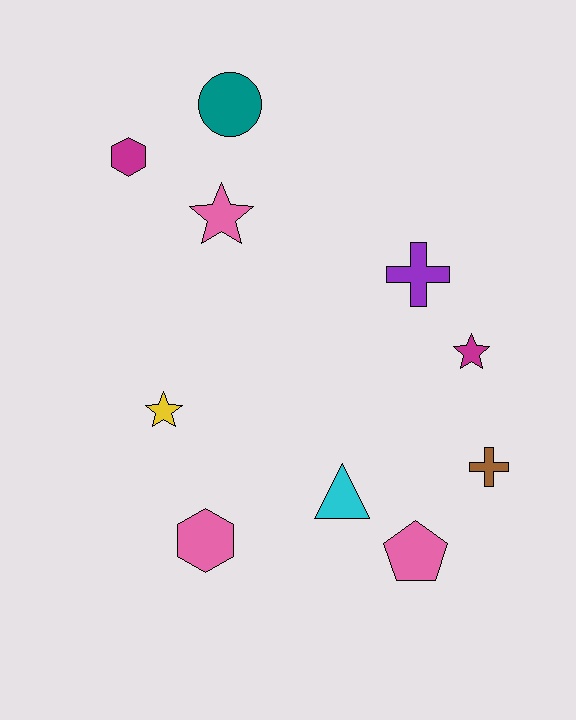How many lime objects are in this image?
There are no lime objects.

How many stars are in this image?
There are 3 stars.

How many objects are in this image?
There are 10 objects.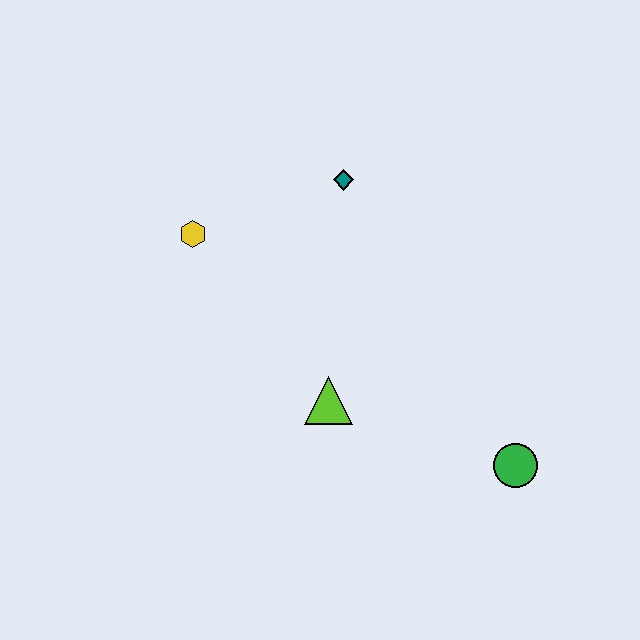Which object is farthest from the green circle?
The yellow hexagon is farthest from the green circle.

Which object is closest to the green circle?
The lime triangle is closest to the green circle.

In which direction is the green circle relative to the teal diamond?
The green circle is below the teal diamond.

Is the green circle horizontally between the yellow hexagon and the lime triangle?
No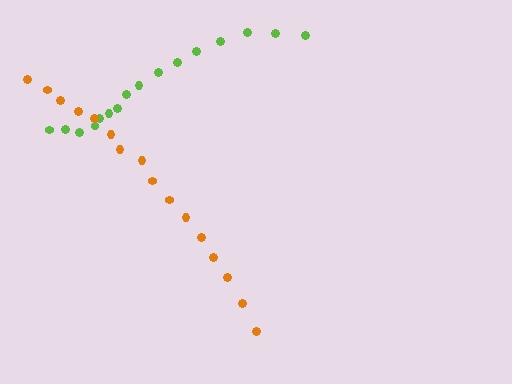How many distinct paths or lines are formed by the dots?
There are 2 distinct paths.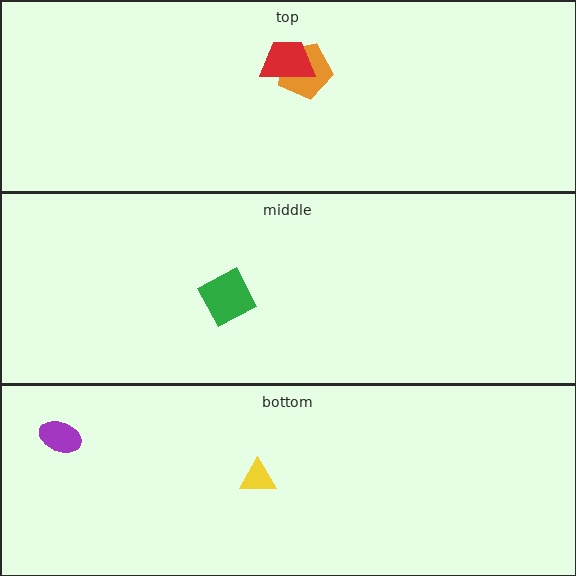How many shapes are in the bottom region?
2.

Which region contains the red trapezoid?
The top region.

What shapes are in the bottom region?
The purple ellipse, the yellow triangle.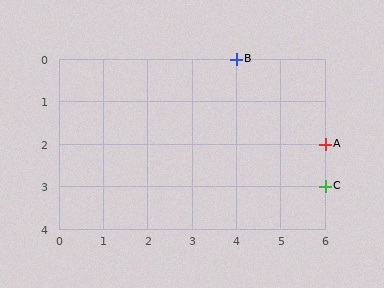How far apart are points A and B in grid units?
Points A and B are 2 columns and 2 rows apart (about 2.8 grid units diagonally).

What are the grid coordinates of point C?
Point C is at grid coordinates (6, 3).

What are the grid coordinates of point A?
Point A is at grid coordinates (6, 2).